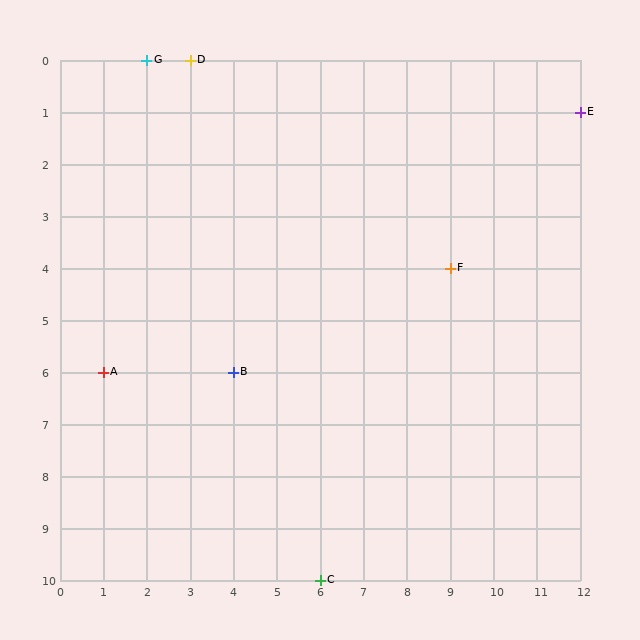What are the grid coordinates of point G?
Point G is at grid coordinates (2, 0).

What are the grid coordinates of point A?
Point A is at grid coordinates (1, 6).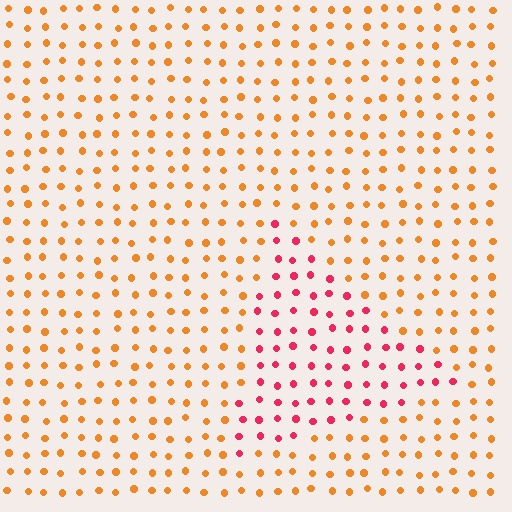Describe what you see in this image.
The image is filled with small orange elements in a uniform arrangement. A triangle-shaped region is visible where the elements are tinted to a slightly different hue, forming a subtle color boundary.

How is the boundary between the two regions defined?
The boundary is defined purely by a slight shift in hue (about 46 degrees). Spacing, size, and orientation are identical on both sides.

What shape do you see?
I see a triangle.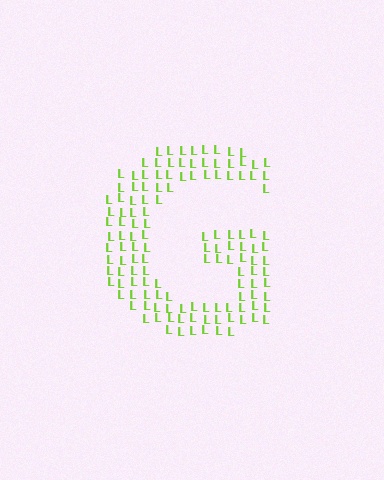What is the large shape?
The large shape is the letter G.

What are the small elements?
The small elements are letter L's.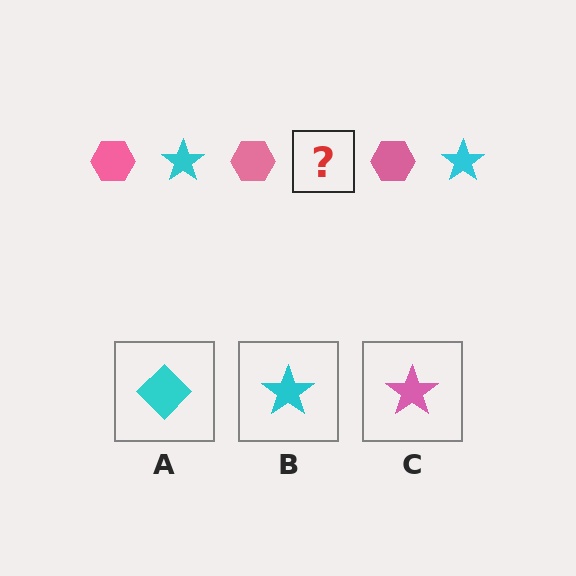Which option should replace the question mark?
Option B.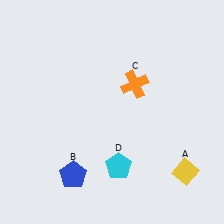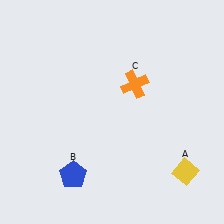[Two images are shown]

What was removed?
The cyan pentagon (D) was removed in Image 2.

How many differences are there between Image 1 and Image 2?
There is 1 difference between the two images.